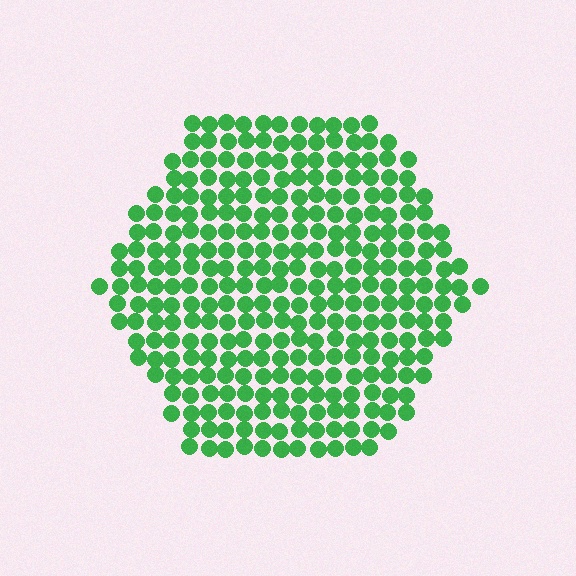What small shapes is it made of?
It is made of small circles.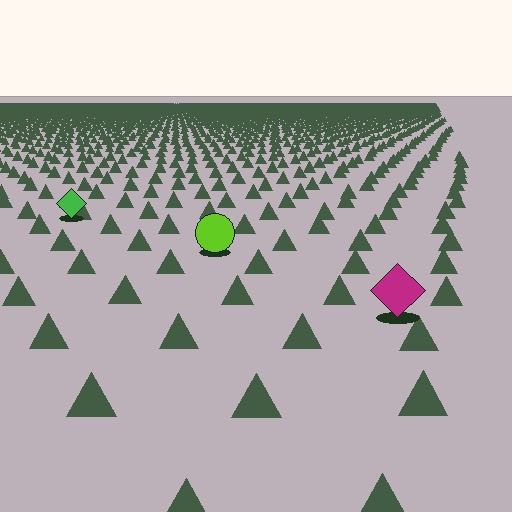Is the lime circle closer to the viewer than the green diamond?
Yes. The lime circle is closer — you can tell from the texture gradient: the ground texture is coarser near it.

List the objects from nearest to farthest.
From nearest to farthest: the magenta diamond, the lime circle, the green diamond.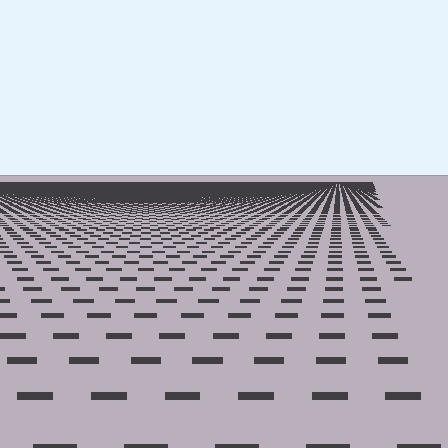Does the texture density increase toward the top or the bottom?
Density increases toward the top.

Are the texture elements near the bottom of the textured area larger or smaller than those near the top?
Larger. Near the bottom, elements are closer to the viewer and appear at a bigger on-screen size.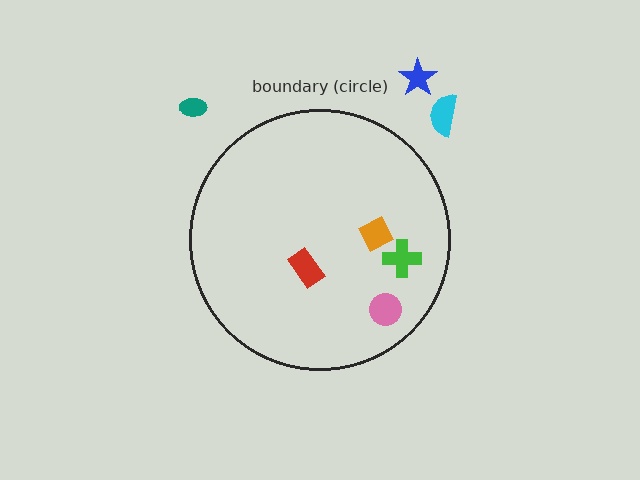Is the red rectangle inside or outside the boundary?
Inside.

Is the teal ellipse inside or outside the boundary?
Outside.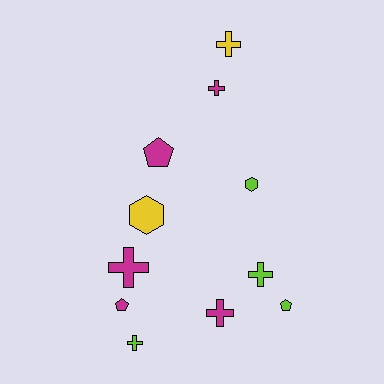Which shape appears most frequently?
Cross, with 6 objects.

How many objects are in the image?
There are 11 objects.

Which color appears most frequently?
Magenta, with 5 objects.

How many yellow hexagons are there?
There is 1 yellow hexagon.